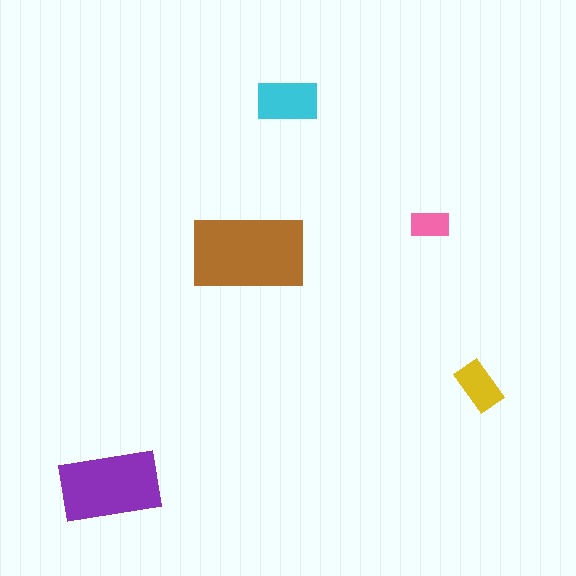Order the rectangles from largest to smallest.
the brown one, the purple one, the cyan one, the yellow one, the pink one.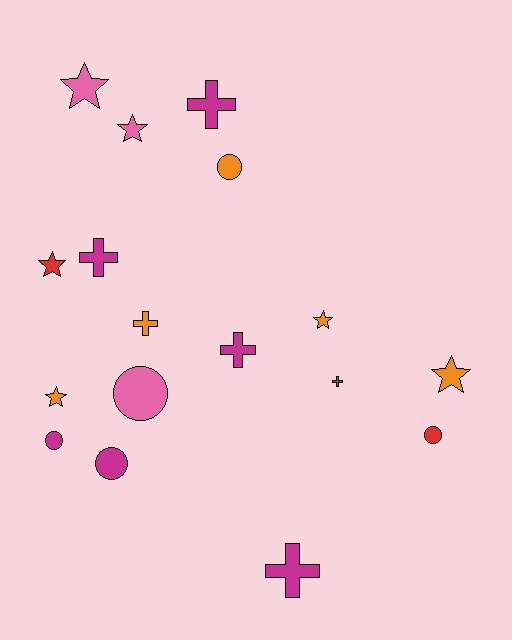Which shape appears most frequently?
Cross, with 6 objects.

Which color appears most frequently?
Magenta, with 7 objects.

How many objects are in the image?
There are 17 objects.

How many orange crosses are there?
There is 1 orange cross.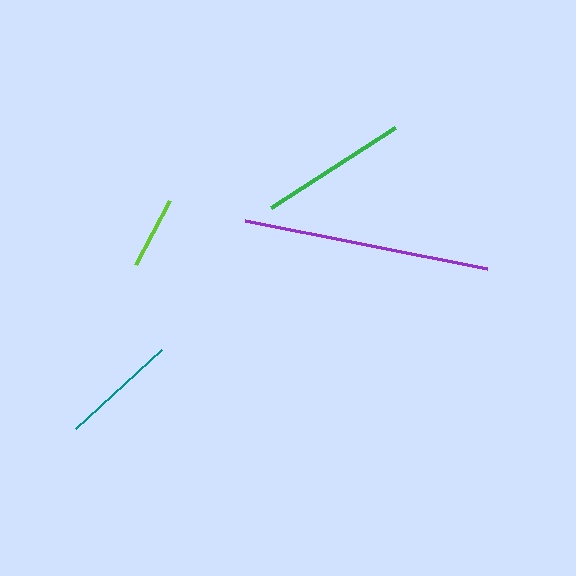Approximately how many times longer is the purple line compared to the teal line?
The purple line is approximately 2.1 times the length of the teal line.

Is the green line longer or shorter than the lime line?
The green line is longer than the lime line.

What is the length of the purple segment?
The purple segment is approximately 247 pixels long.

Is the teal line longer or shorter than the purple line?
The purple line is longer than the teal line.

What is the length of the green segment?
The green segment is approximately 147 pixels long.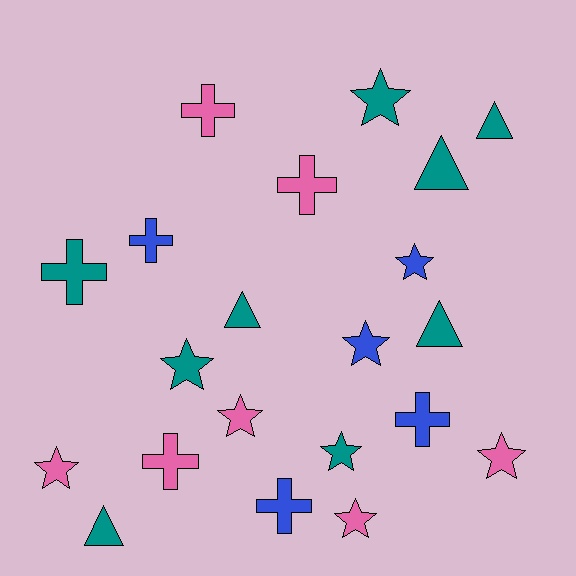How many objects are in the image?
There are 21 objects.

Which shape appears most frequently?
Star, with 9 objects.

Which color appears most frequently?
Teal, with 9 objects.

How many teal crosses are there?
There is 1 teal cross.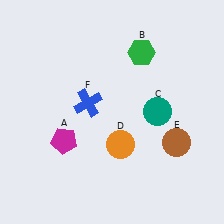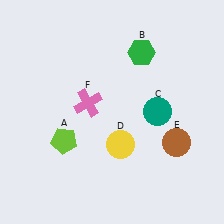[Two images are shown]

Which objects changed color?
A changed from magenta to lime. D changed from orange to yellow. F changed from blue to pink.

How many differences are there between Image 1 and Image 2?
There are 3 differences between the two images.